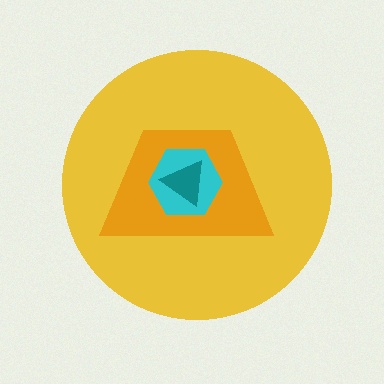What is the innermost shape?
The teal triangle.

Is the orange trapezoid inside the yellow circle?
Yes.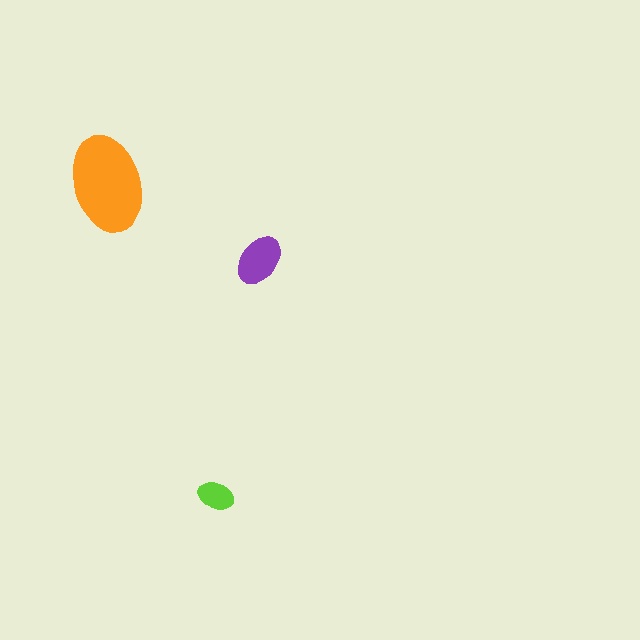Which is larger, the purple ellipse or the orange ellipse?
The orange one.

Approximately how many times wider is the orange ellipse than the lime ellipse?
About 2.5 times wider.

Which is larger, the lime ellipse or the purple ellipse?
The purple one.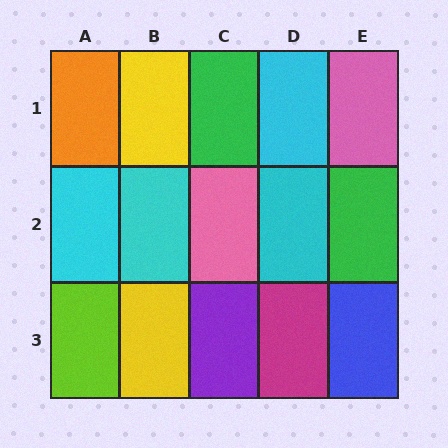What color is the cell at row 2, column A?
Cyan.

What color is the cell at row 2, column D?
Cyan.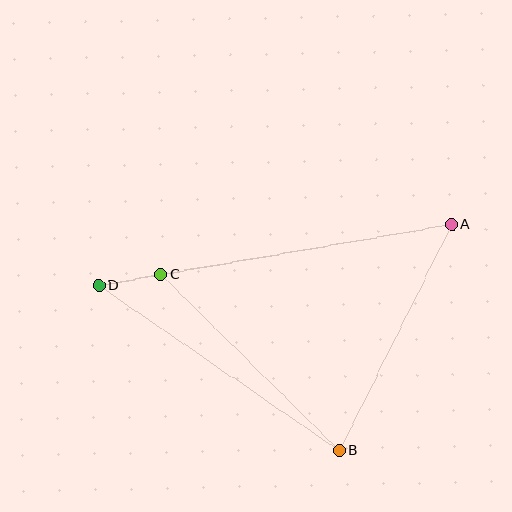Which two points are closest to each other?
Points C and D are closest to each other.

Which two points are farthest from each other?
Points A and D are farthest from each other.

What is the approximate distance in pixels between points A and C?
The distance between A and C is approximately 295 pixels.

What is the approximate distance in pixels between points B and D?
The distance between B and D is approximately 292 pixels.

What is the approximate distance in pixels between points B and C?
The distance between B and C is approximately 251 pixels.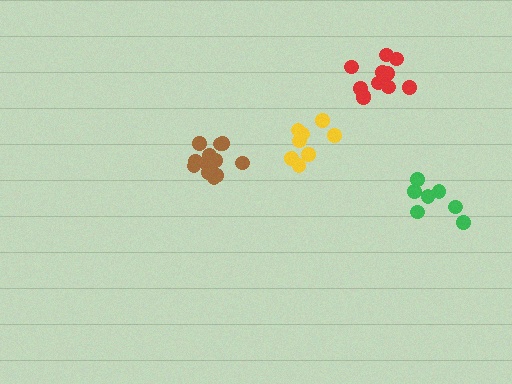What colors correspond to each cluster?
The clusters are colored: brown, yellow, green, red.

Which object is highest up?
The red cluster is topmost.